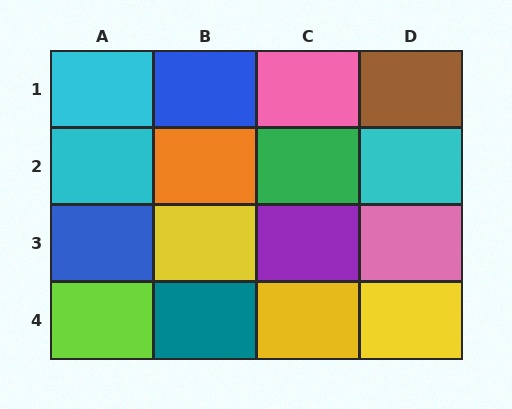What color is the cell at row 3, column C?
Purple.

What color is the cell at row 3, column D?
Pink.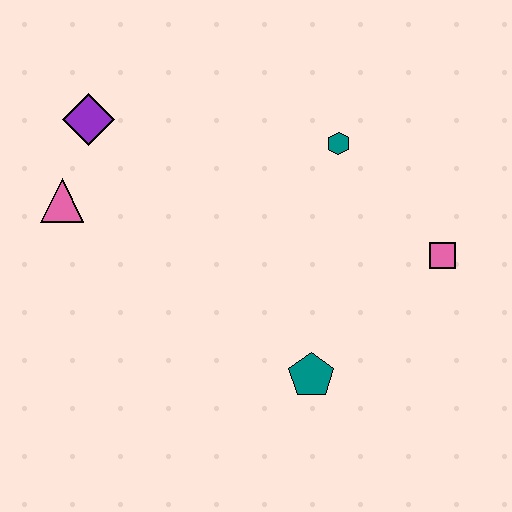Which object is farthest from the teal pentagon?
The purple diamond is farthest from the teal pentagon.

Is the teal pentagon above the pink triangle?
No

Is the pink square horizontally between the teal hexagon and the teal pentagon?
No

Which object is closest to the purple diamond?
The pink triangle is closest to the purple diamond.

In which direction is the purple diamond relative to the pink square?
The purple diamond is to the left of the pink square.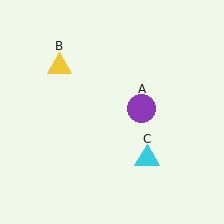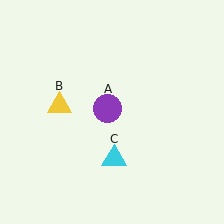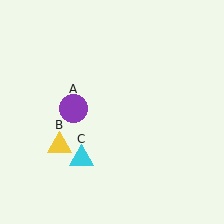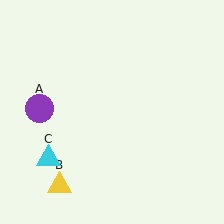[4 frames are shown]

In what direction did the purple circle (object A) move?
The purple circle (object A) moved left.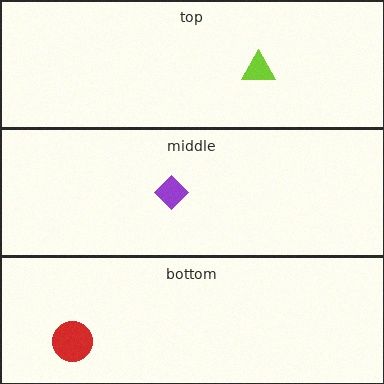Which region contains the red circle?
The bottom region.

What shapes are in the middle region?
The purple diamond.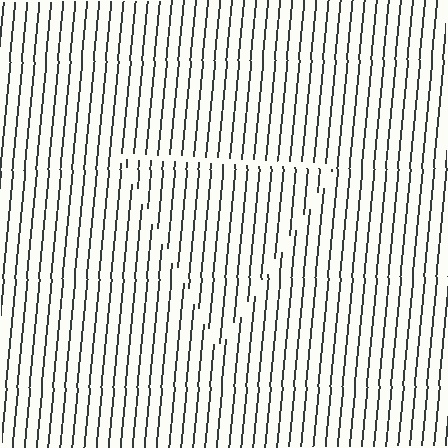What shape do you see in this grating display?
An illusory triangle. The interior of the shape contains the same grating, shifted by half a period — the contour is defined by the phase discontinuity where line-ends from the inner and outer gratings abut.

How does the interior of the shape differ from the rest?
The interior of the shape contains the same grating, shifted by half a period — the contour is defined by the phase discontinuity where line-ends from the inner and outer gratings abut.